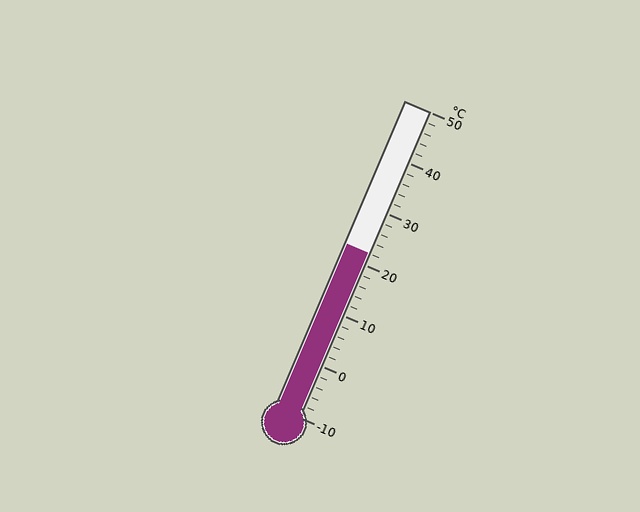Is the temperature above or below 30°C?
The temperature is below 30°C.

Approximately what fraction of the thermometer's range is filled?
The thermometer is filled to approximately 55% of its range.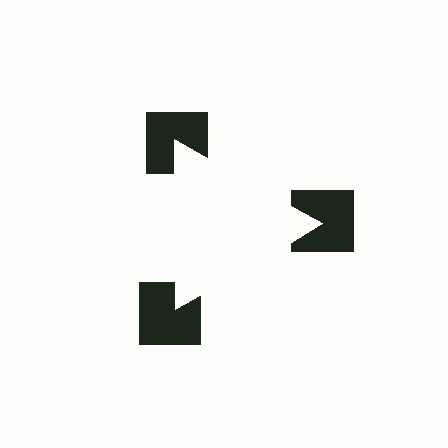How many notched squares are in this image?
There are 3 — one at each vertex of the illusory triangle.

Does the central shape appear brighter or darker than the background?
It typically appears slightly brighter than the background, even though no actual brightness change is drawn.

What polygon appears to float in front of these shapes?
An illusory triangle — its edges are inferred from the aligned wedge cuts in the notched squares, not physically drawn.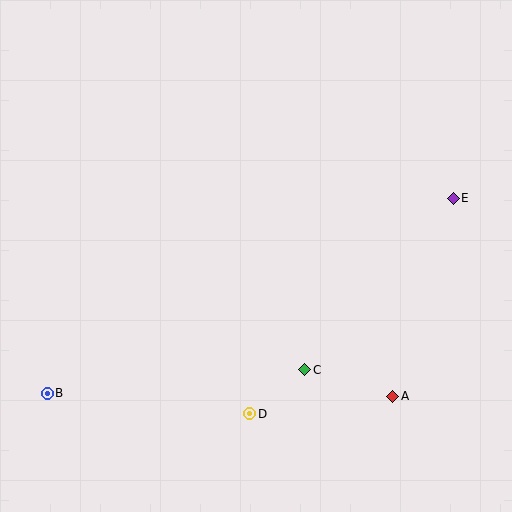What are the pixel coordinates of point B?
Point B is at (47, 393).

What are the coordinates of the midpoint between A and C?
The midpoint between A and C is at (349, 383).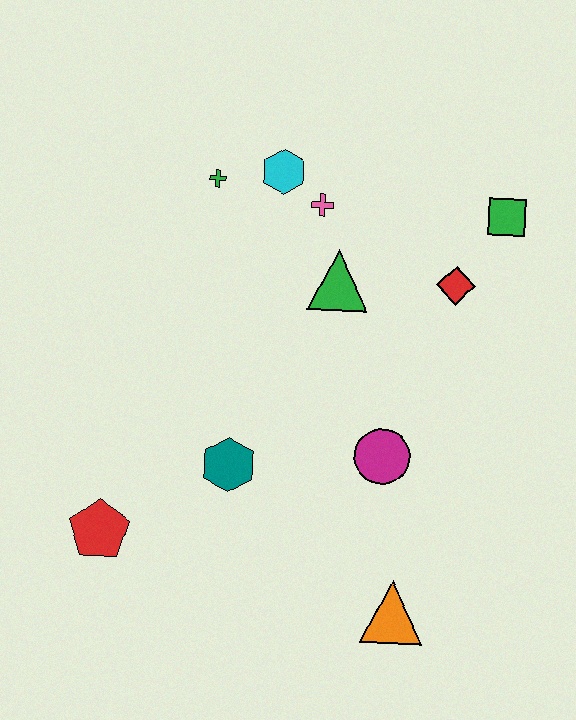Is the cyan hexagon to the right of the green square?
No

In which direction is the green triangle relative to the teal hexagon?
The green triangle is above the teal hexagon.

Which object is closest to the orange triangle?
The magenta circle is closest to the orange triangle.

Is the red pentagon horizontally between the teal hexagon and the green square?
No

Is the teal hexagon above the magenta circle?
No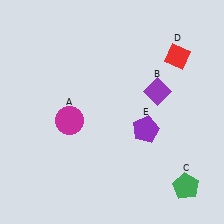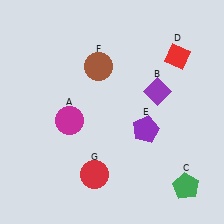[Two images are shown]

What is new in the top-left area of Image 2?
A brown circle (F) was added in the top-left area of Image 2.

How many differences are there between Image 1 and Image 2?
There are 2 differences between the two images.